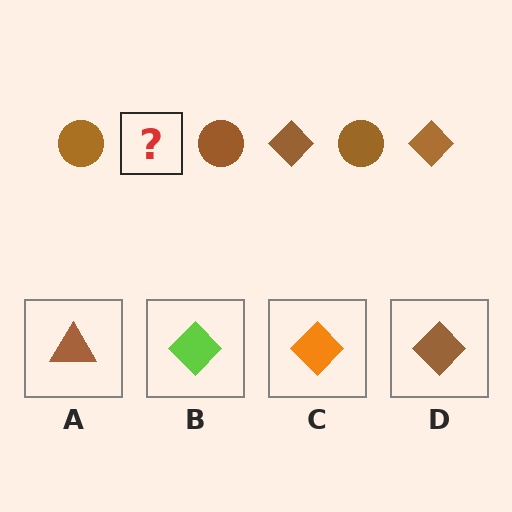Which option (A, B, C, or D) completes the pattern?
D.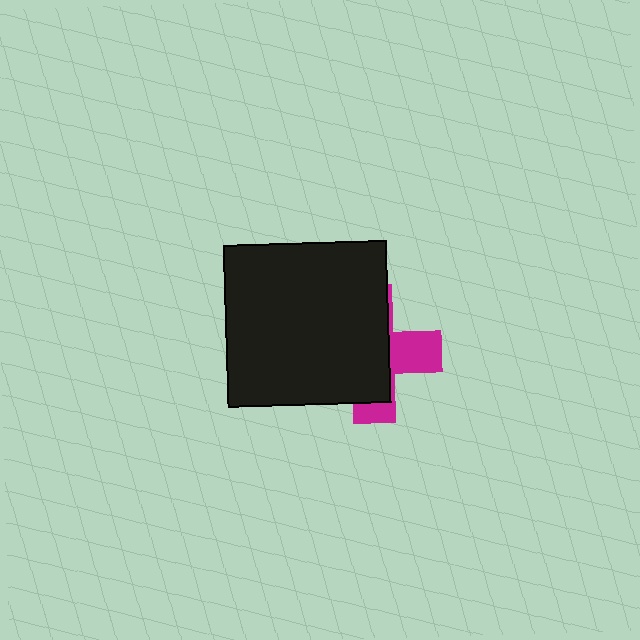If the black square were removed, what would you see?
You would see the complete magenta cross.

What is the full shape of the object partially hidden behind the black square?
The partially hidden object is a magenta cross.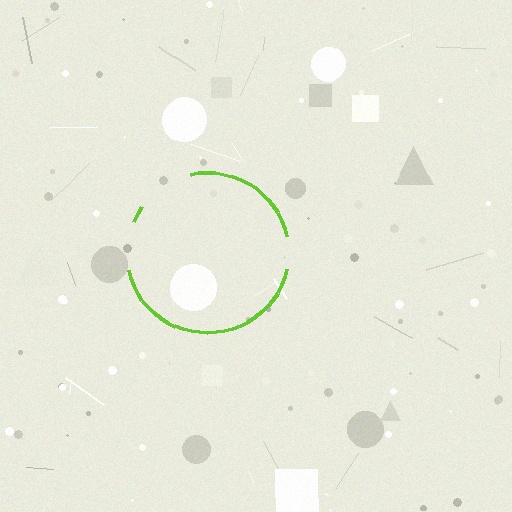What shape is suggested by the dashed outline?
The dashed outline suggests a circle.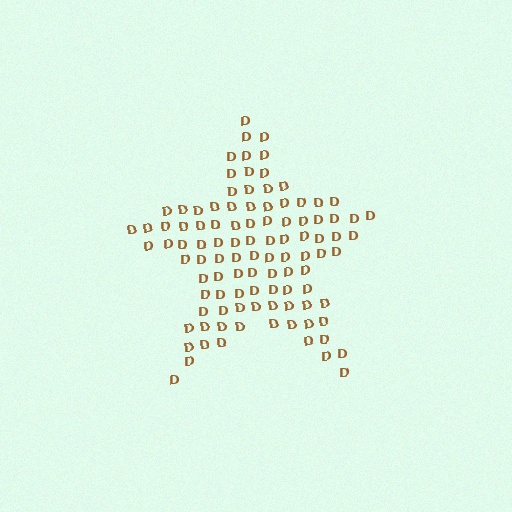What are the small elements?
The small elements are letter D's.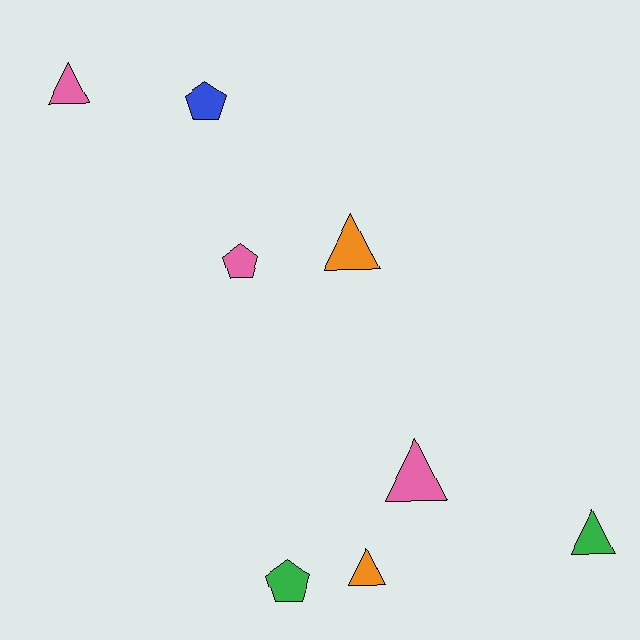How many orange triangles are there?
There are 2 orange triangles.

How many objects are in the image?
There are 8 objects.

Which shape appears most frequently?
Triangle, with 5 objects.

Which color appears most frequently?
Pink, with 3 objects.